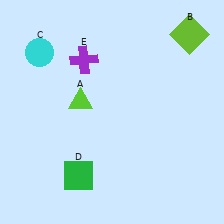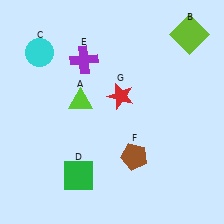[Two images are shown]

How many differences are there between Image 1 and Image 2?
There are 2 differences between the two images.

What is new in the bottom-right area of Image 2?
A brown pentagon (F) was added in the bottom-right area of Image 2.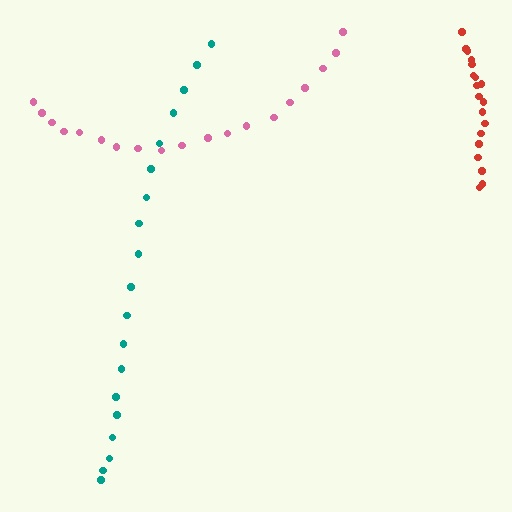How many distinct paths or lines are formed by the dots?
There are 3 distinct paths.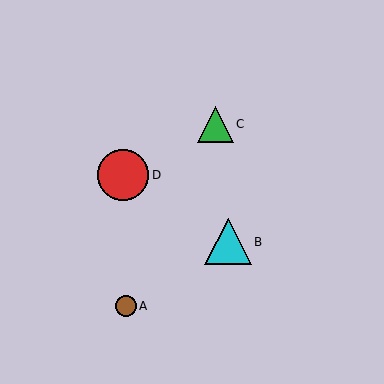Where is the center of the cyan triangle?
The center of the cyan triangle is at (228, 242).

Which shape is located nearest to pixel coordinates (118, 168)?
The red circle (labeled D) at (123, 175) is nearest to that location.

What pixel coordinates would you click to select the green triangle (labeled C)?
Click at (215, 124) to select the green triangle C.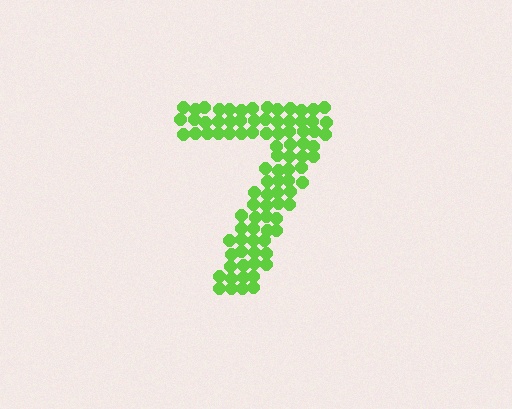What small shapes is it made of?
It is made of small circles.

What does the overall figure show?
The overall figure shows the digit 7.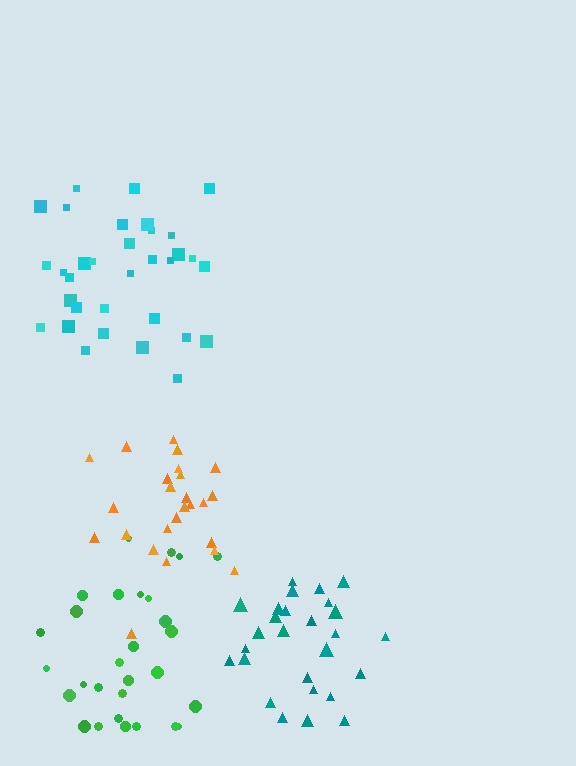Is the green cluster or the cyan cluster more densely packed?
Green.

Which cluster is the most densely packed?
Orange.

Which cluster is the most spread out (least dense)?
Cyan.